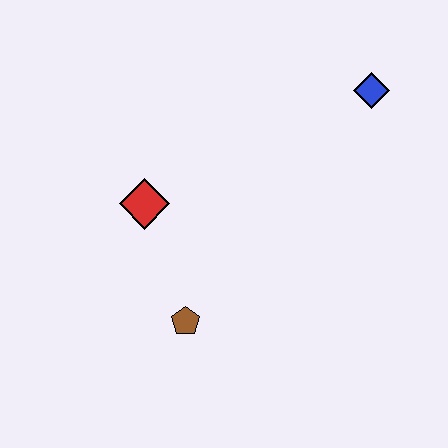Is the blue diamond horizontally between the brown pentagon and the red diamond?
No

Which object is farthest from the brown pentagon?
The blue diamond is farthest from the brown pentagon.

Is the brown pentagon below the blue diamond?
Yes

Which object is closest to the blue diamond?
The red diamond is closest to the blue diamond.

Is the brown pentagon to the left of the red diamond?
No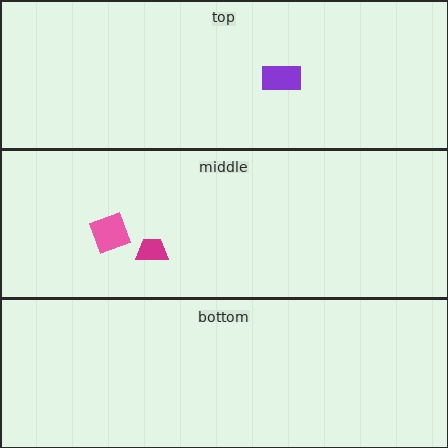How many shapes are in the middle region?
2.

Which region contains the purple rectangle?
The top region.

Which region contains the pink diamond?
The middle region.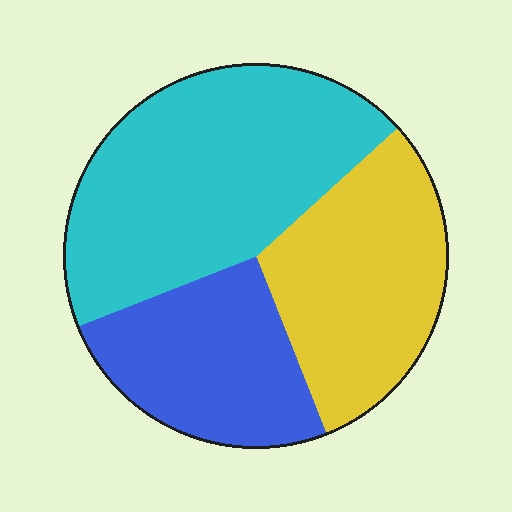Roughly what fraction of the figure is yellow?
Yellow takes up about one third (1/3) of the figure.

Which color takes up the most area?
Cyan, at roughly 45%.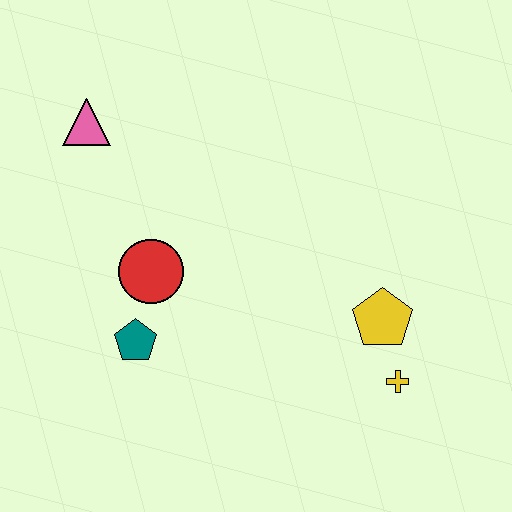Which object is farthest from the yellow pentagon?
The pink triangle is farthest from the yellow pentagon.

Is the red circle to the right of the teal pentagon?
Yes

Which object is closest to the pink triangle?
The red circle is closest to the pink triangle.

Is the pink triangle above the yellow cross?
Yes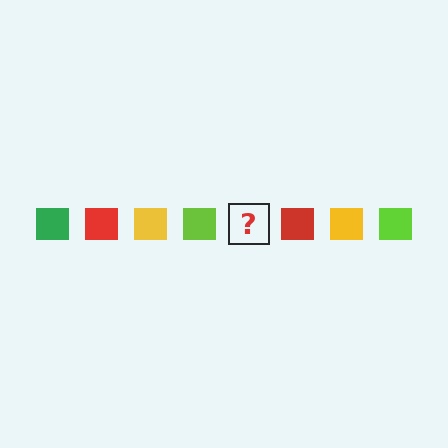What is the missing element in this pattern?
The missing element is a green square.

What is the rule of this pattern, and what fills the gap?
The rule is that the pattern cycles through green, red, yellow, lime squares. The gap should be filled with a green square.